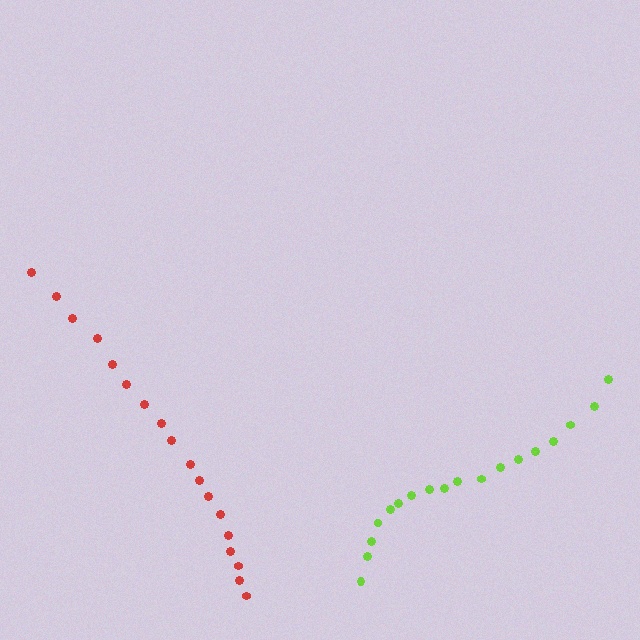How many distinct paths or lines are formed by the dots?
There are 2 distinct paths.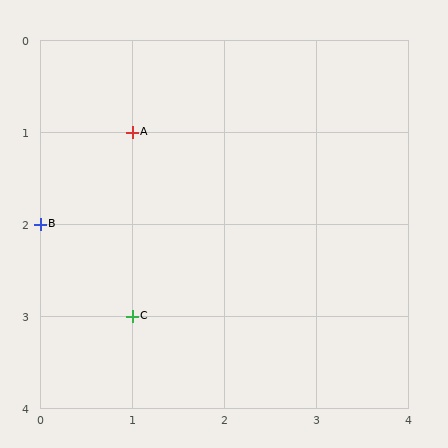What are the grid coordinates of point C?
Point C is at grid coordinates (1, 3).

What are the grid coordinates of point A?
Point A is at grid coordinates (1, 1).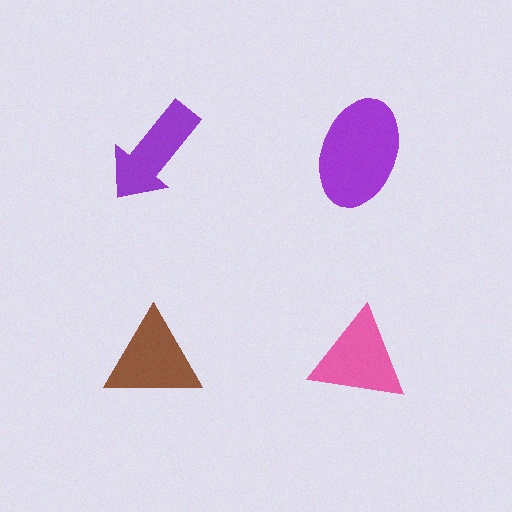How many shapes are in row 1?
2 shapes.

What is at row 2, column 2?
A pink triangle.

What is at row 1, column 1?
A purple arrow.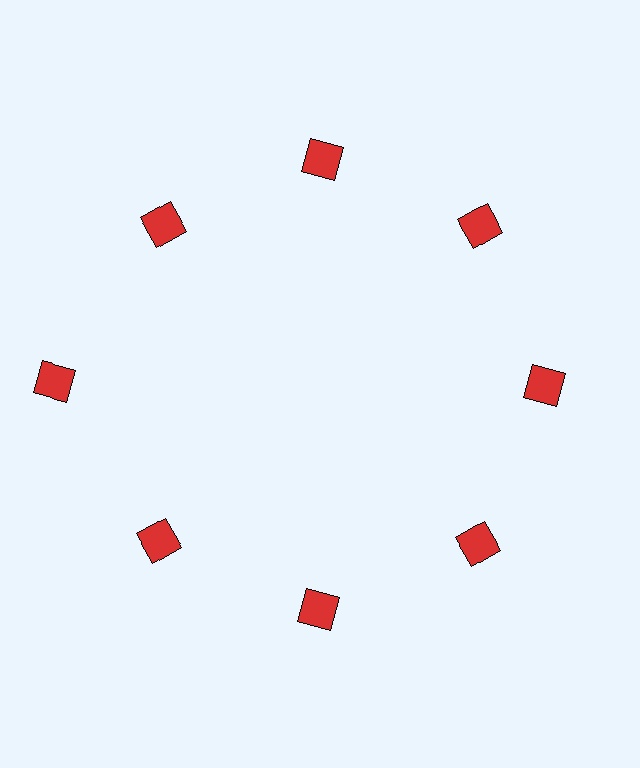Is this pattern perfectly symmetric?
No. The 8 red diamonds are arranged in a ring, but one element near the 9 o'clock position is pushed outward from the center, breaking the 8-fold rotational symmetry.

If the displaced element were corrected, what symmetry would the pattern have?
It would have 8-fold rotational symmetry — the pattern would map onto itself every 45 degrees.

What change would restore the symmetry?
The symmetry would be restored by moving it inward, back onto the ring so that all 8 diamonds sit at equal angles and equal distance from the center.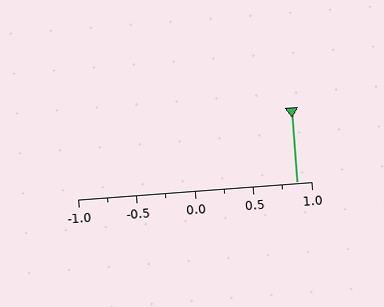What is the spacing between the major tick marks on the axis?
The major ticks are spaced 0.5 apart.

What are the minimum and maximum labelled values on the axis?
The axis runs from -1.0 to 1.0.